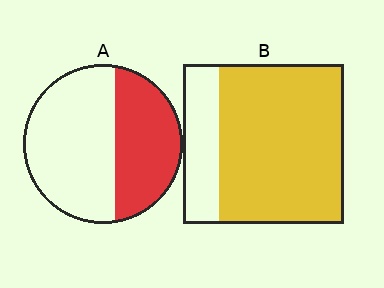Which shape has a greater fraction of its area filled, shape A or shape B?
Shape B.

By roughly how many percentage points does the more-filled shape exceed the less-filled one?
By roughly 35 percentage points (B over A).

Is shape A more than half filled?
No.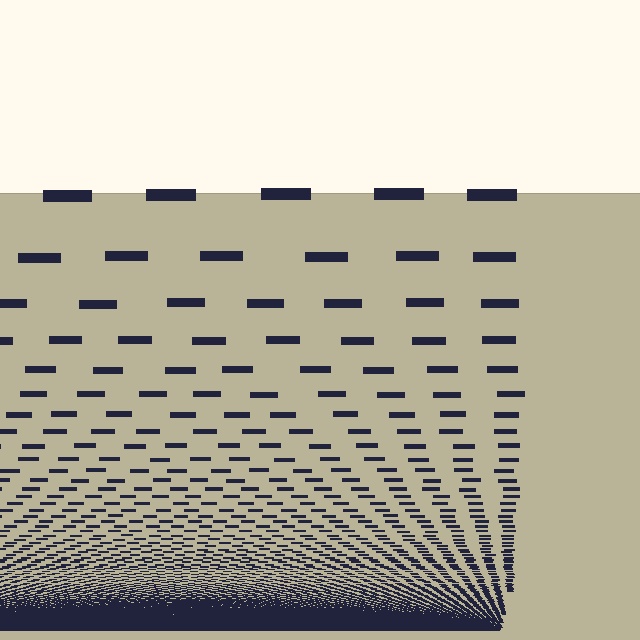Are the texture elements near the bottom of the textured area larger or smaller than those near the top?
Smaller. The gradient is inverted — elements near the bottom are smaller and denser.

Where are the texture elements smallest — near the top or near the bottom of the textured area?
Near the bottom.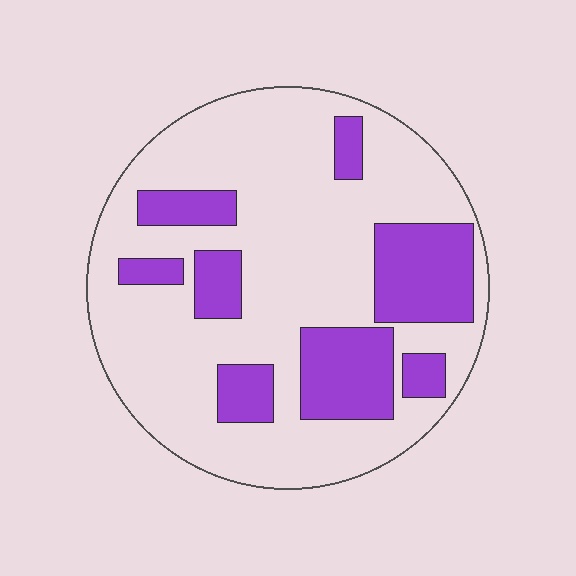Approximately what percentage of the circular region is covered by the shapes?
Approximately 25%.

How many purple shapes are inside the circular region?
8.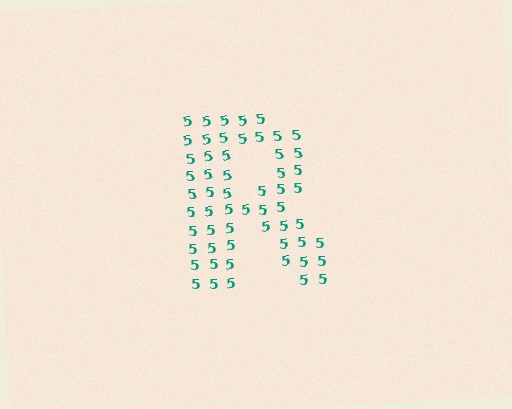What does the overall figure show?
The overall figure shows the letter R.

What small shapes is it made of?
It is made of small digit 5's.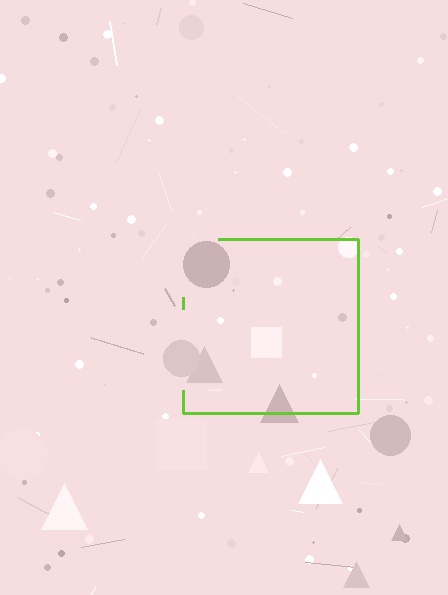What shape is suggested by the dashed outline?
The dashed outline suggests a square.